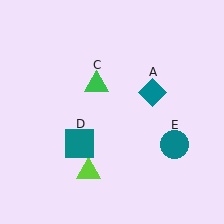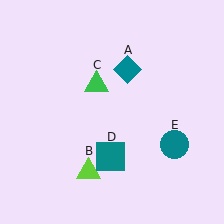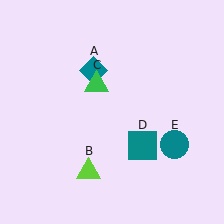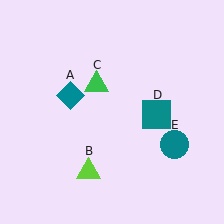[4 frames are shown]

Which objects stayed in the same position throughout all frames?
Lime triangle (object B) and green triangle (object C) and teal circle (object E) remained stationary.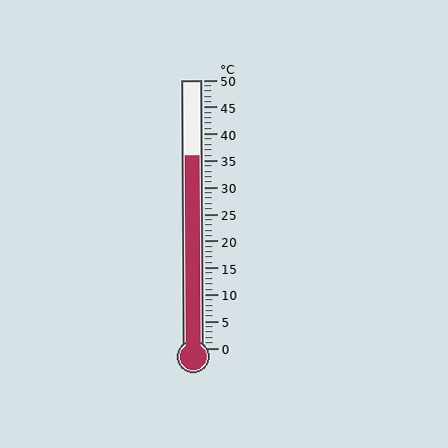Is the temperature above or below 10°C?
The temperature is above 10°C.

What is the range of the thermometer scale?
The thermometer scale ranges from 0°C to 50°C.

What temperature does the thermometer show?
The thermometer shows approximately 36°C.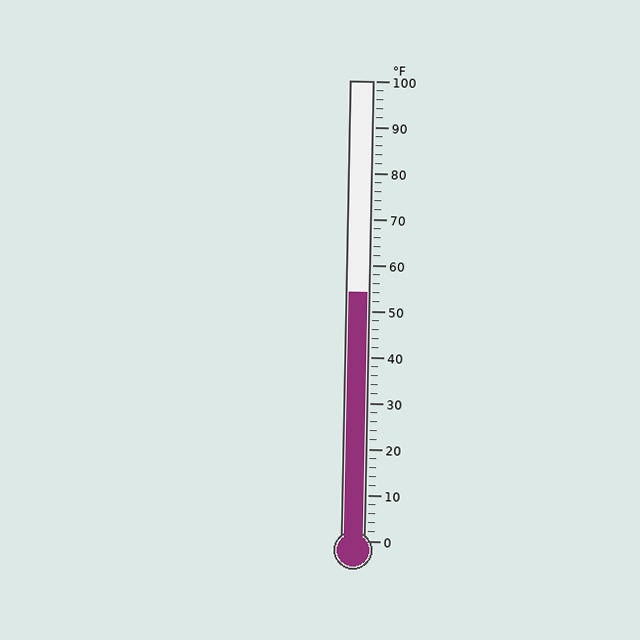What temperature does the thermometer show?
The thermometer shows approximately 54°F.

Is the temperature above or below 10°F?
The temperature is above 10°F.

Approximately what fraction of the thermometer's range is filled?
The thermometer is filled to approximately 55% of its range.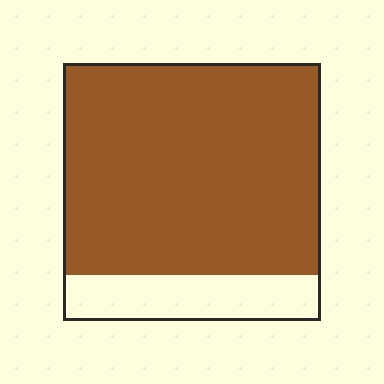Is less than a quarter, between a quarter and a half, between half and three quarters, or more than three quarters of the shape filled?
More than three quarters.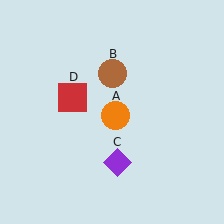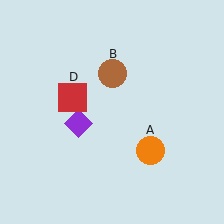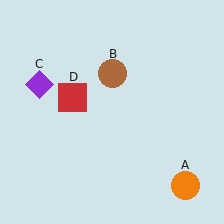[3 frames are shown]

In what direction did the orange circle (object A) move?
The orange circle (object A) moved down and to the right.